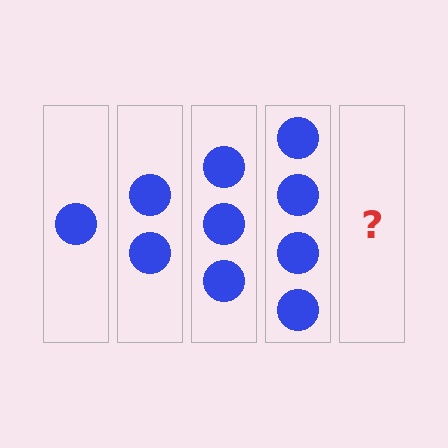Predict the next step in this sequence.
The next step is 5 circles.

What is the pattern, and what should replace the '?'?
The pattern is that each step adds one more circle. The '?' should be 5 circles.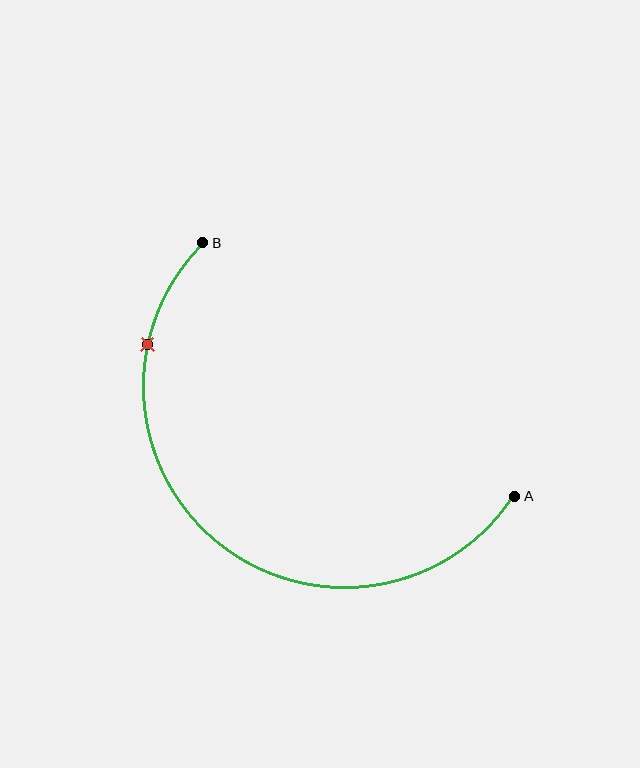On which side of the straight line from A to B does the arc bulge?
The arc bulges below and to the left of the straight line connecting A and B.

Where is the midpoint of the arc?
The arc midpoint is the point on the curve farthest from the straight line joining A and B. It sits below and to the left of that line.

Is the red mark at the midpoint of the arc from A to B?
No. The red mark lies on the arc but is closer to endpoint B. The arc midpoint would be at the point on the curve equidistant along the arc from both A and B.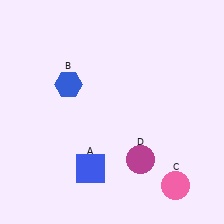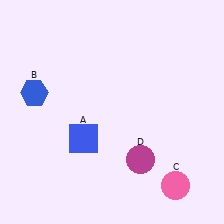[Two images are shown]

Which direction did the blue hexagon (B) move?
The blue hexagon (B) moved left.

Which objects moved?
The objects that moved are: the blue square (A), the blue hexagon (B).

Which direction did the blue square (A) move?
The blue square (A) moved up.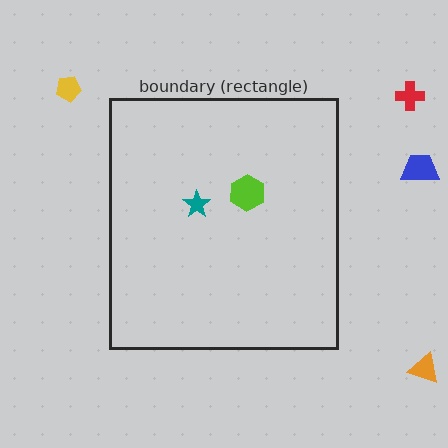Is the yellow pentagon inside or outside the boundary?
Outside.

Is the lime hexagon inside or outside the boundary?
Inside.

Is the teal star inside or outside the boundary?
Inside.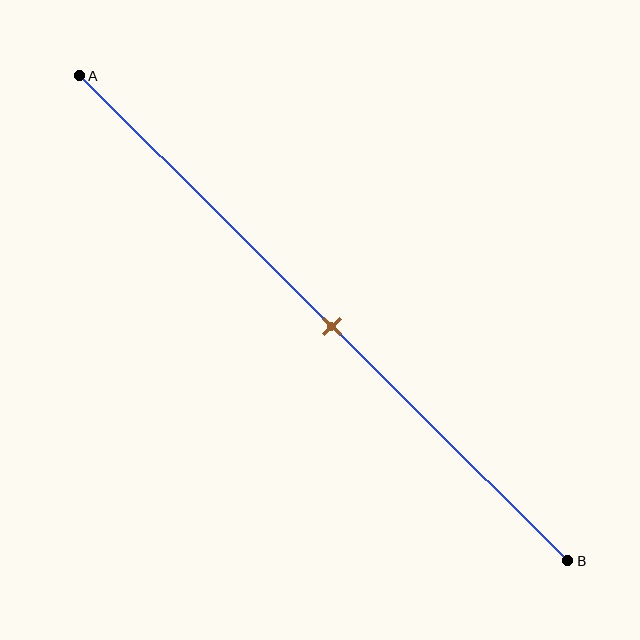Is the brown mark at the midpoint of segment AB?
Yes, the mark is approximately at the midpoint.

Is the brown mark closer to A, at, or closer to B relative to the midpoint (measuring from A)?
The brown mark is approximately at the midpoint of segment AB.